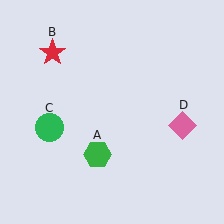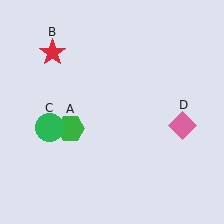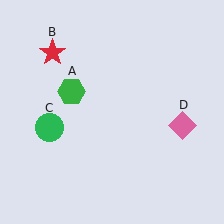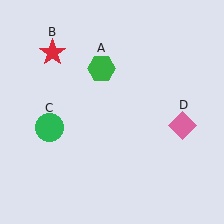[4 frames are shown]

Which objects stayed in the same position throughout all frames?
Red star (object B) and green circle (object C) and pink diamond (object D) remained stationary.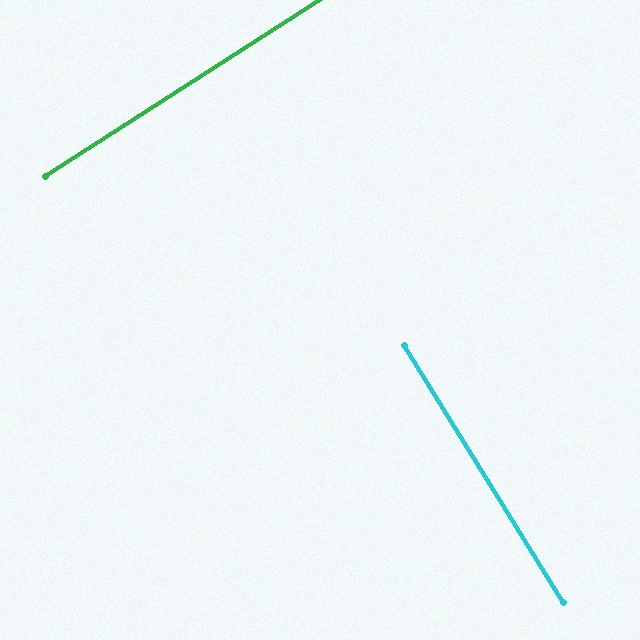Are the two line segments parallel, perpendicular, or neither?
Perpendicular — they meet at approximately 89°.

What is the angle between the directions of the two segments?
Approximately 89 degrees.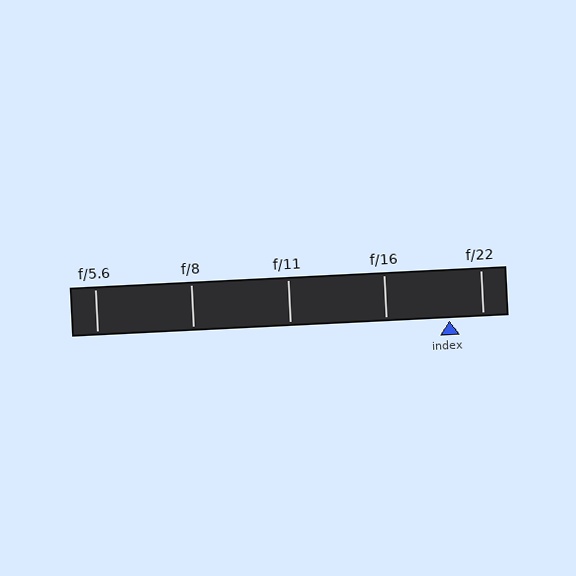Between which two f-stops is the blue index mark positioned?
The index mark is between f/16 and f/22.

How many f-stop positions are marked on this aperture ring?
There are 5 f-stop positions marked.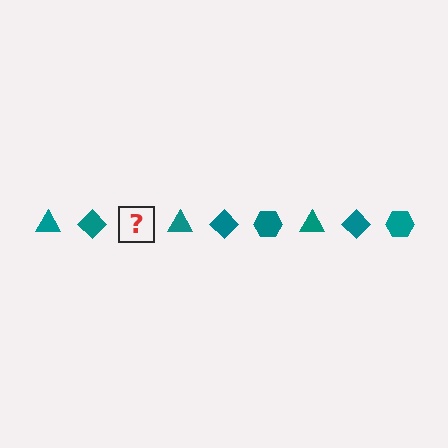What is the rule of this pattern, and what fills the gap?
The rule is that the pattern cycles through triangle, diamond, hexagon shapes in teal. The gap should be filled with a teal hexagon.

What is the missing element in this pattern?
The missing element is a teal hexagon.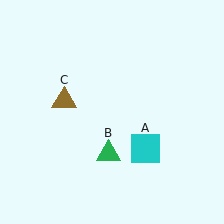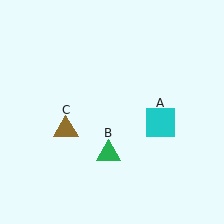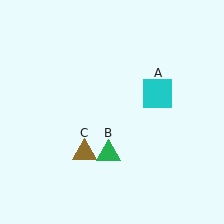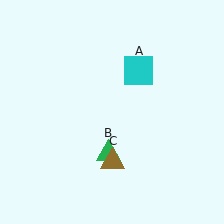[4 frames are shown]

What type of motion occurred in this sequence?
The cyan square (object A), brown triangle (object C) rotated counterclockwise around the center of the scene.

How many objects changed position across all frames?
2 objects changed position: cyan square (object A), brown triangle (object C).